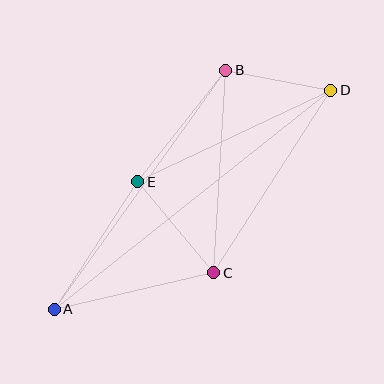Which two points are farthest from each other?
Points A and D are farthest from each other.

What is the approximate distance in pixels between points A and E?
The distance between A and E is approximately 152 pixels.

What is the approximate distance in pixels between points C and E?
The distance between C and E is approximately 119 pixels.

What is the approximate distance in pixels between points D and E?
The distance between D and E is approximately 214 pixels.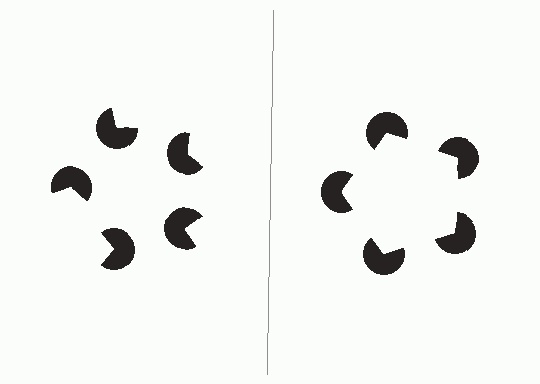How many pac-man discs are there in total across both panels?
10 — 5 on each side.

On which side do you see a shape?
An illusory pentagon appears on the right side. On the left side the wedge cuts are rotated, so no coherent shape forms.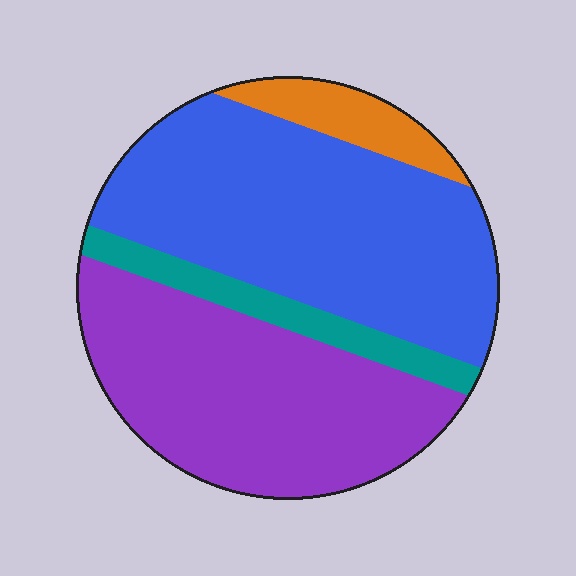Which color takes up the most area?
Blue, at roughly 45%.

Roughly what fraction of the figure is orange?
Orange takes up about one tenth (1/10) of the figure.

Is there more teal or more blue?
Blue.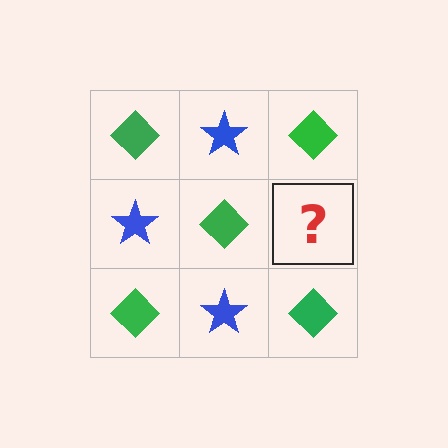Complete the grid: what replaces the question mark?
The question mark should be replaced with a blue star.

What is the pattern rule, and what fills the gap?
The rule is that it alternates green diamond and blue star in a checkerboard pattern. The gap should be filled with a blue star.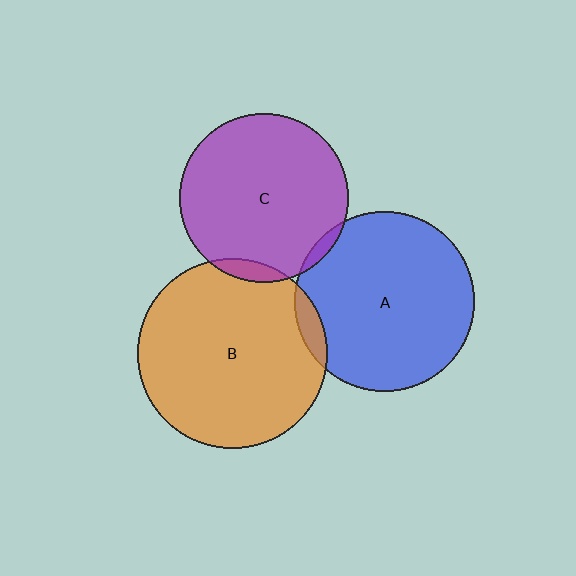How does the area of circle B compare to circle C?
Approximately 1.3 times.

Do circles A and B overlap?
Yes.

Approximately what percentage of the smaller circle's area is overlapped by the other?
Approximately 5%.